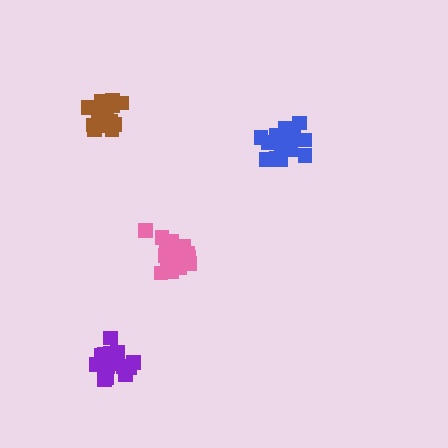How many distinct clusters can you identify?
There are 4 distinct clusters.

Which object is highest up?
The brown cluster is topmost.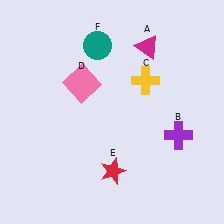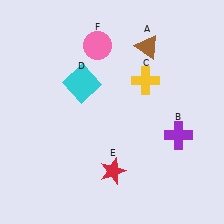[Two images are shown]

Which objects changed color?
A changed from magenta to brown. D changed from pink to cyan. F changed from teal to pink.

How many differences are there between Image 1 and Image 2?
There are 3 differences between the two images.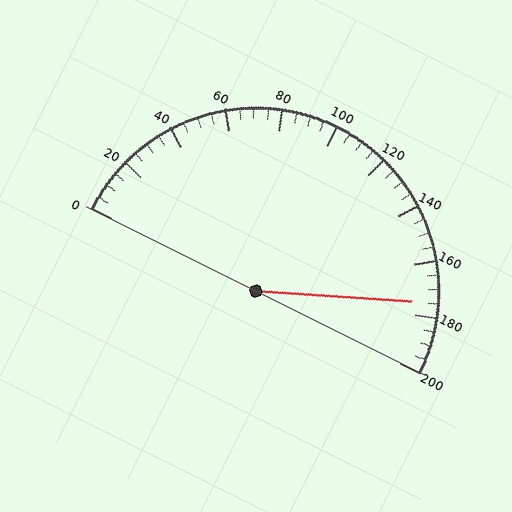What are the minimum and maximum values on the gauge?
The gauge ranges from 0 to 200.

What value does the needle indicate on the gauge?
The needle indicates approximately 175.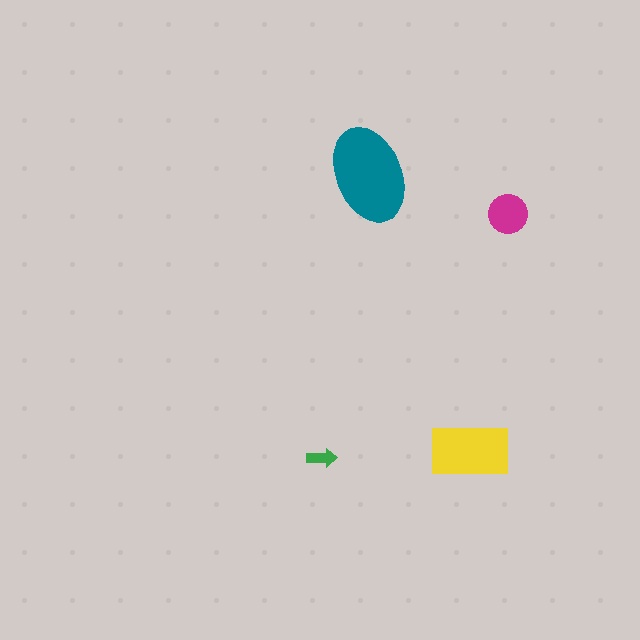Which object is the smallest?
The green arrow.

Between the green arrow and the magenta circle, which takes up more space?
The magenta circle.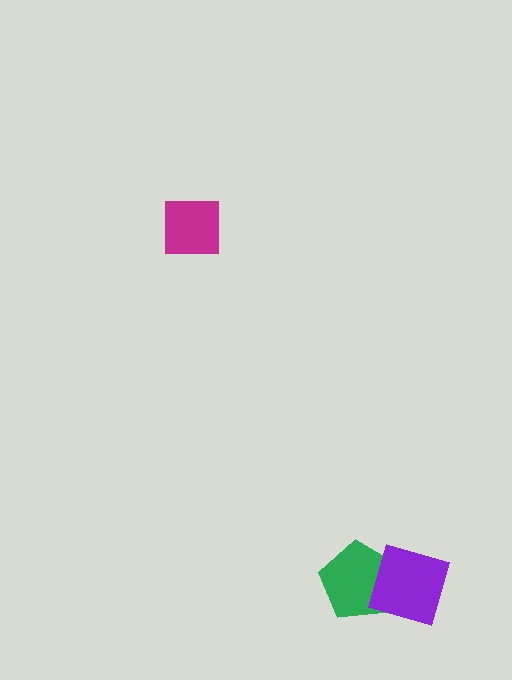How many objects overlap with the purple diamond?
1 object overlaps with the purple diamond.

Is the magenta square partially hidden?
No, no other shape covers it.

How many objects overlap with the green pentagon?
1 object overlaps with the green pentagon.